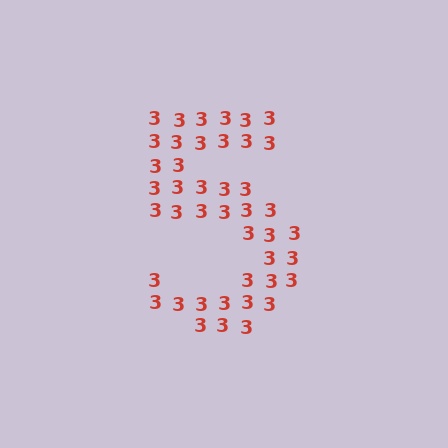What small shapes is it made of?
It is made of small digit 3's.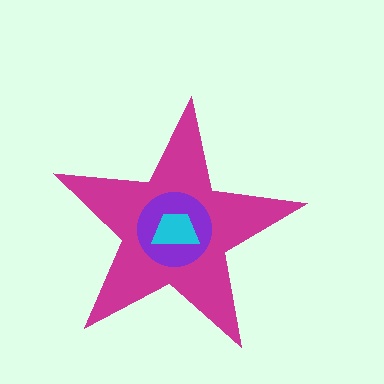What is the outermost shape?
The magenta star.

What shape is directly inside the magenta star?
The purple circle.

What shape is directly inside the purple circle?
The cyan trapezoid.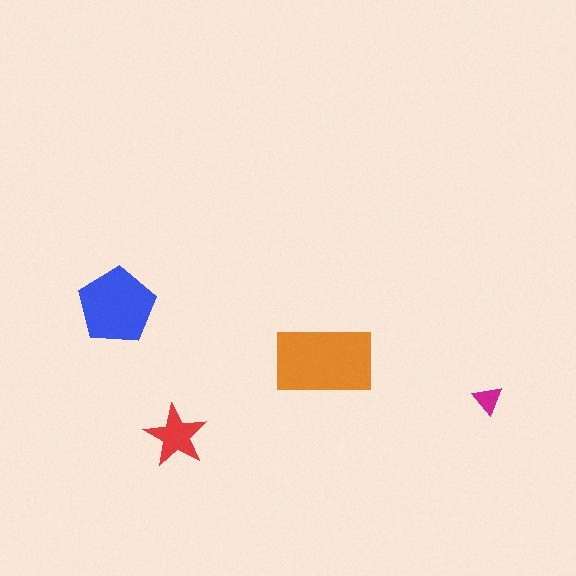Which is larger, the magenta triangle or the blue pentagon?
The blue pentagon.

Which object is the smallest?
The magenta triangle.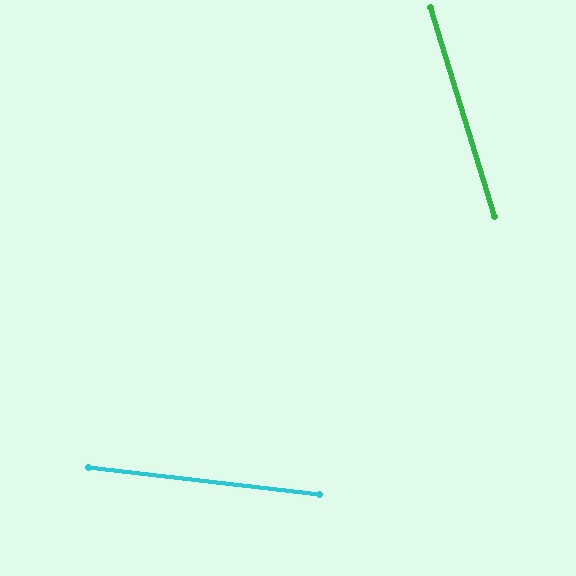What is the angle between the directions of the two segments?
Approximately 66 degrees.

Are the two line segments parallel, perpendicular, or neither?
Neither parallel nor perpendicular — they differ by about 66°.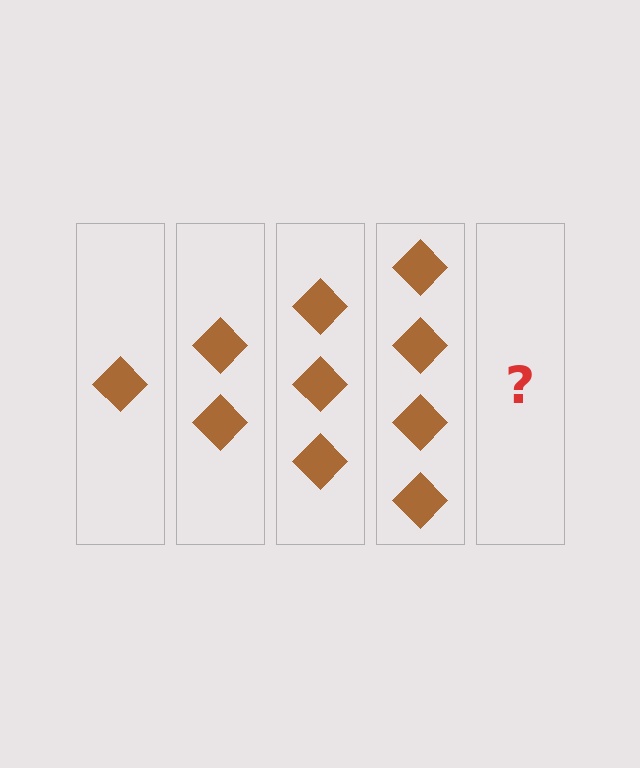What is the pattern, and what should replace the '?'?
The pattern is that each step adds one more diamond. The '?' should be 5 diamonds.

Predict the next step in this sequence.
The next step is 5 diamonds.